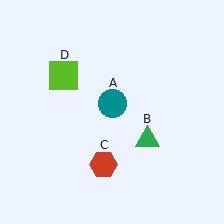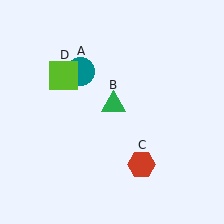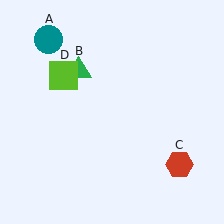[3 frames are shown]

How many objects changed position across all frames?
3 objects changed position: teal circle (object A), green triangle (object B), red hexagon (object C).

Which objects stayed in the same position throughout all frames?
Lime square (object D) remained stationary.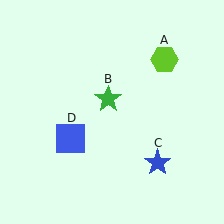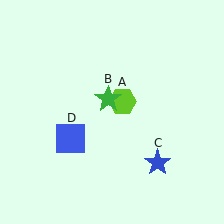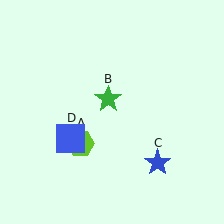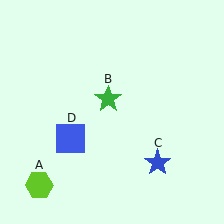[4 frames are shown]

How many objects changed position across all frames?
1 object changed position: lime hexagon (object A).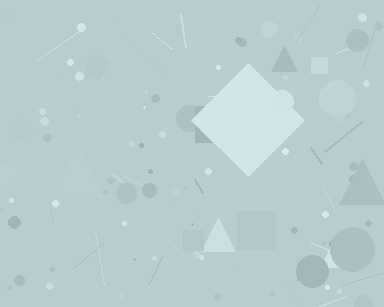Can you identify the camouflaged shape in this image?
The camouflaged shape is a diamond.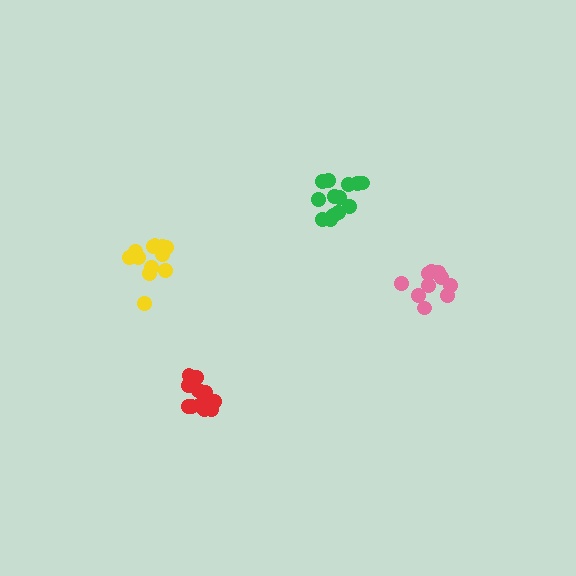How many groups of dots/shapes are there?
There are 4 groups.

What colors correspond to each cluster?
The clusters are colored: green, pink, red, yellow.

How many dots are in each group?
Group 1: 14 dots, Group 2: 10 dots, Group 3: 12 dots, Group 4: 12 dots (48 total).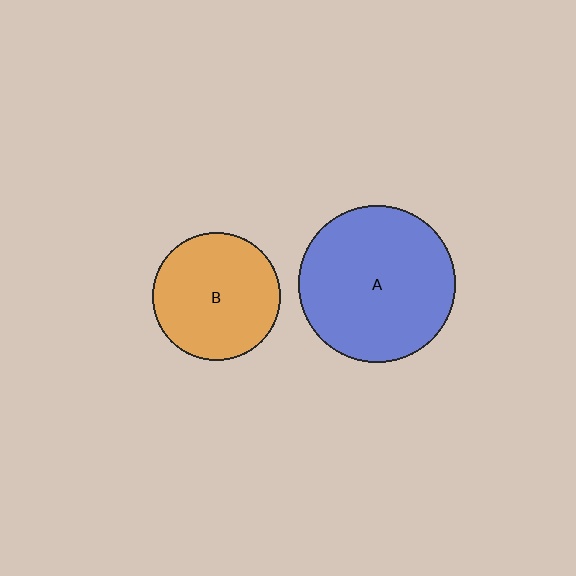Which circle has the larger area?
Circle A (blue).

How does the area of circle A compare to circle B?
Approximately 1.5 times.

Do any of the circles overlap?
No, none of the circles overlap.